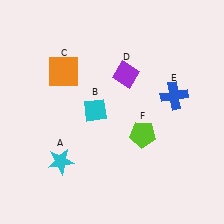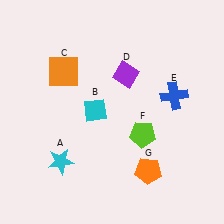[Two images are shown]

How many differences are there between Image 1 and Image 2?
There is 1 difference between the two images.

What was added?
An orange pentagon (G) was added in Image 2.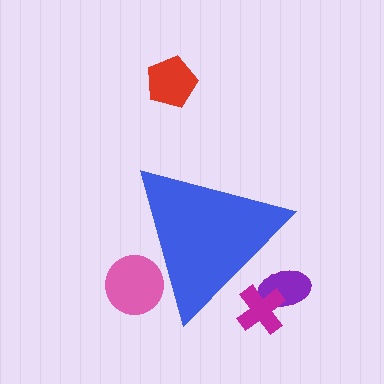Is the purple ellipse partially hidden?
Yes, the purple ellipse is partially hidden behind the blue triangle.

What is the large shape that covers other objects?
A blue triangle.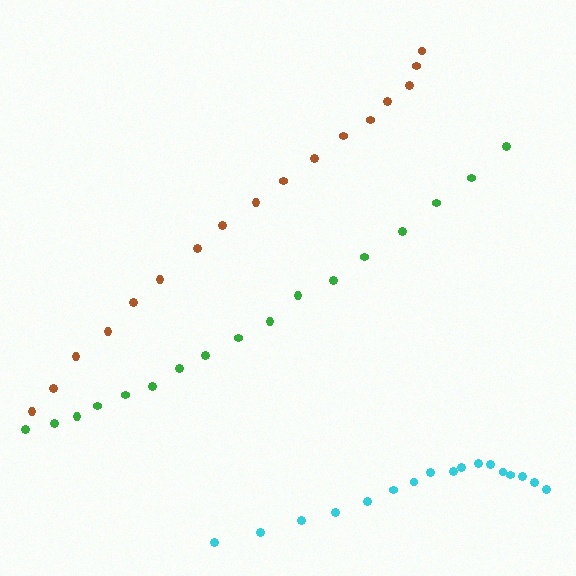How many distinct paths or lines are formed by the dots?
There are 3 distinct paths.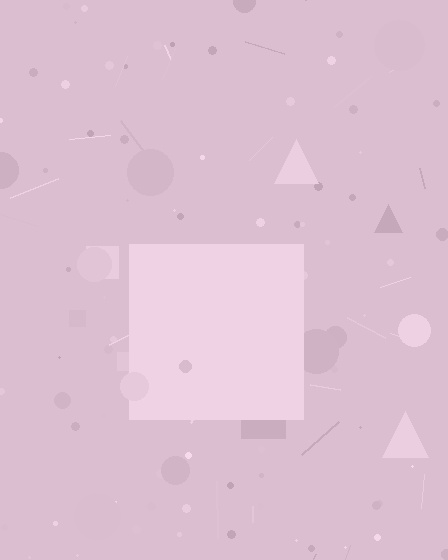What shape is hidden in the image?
A square is hidden in the image.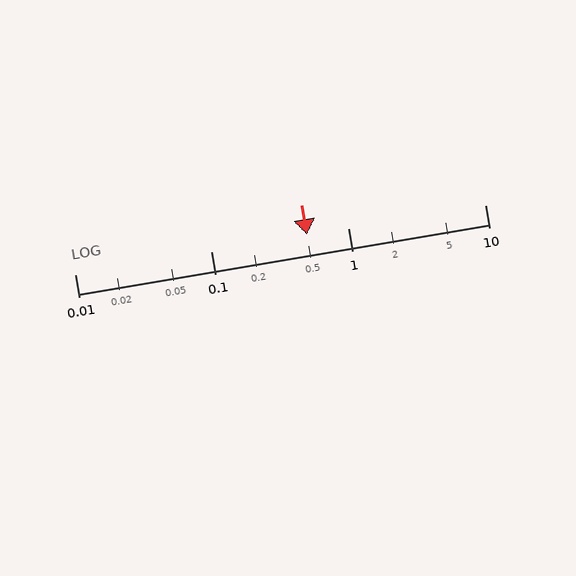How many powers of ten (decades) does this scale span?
The scale spans 3 decades, from 0.01 to 10.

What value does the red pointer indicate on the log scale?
The pointer indicates approximately 0.5.